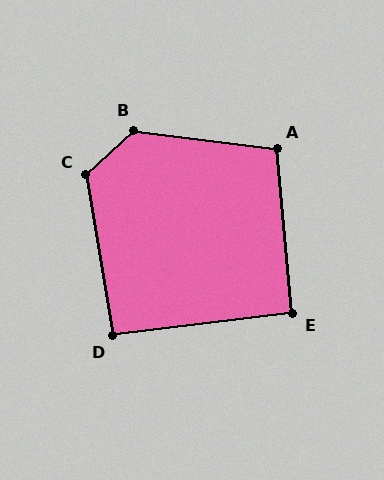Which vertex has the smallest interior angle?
E, at approximately 92 degrees.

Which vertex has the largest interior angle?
B, at approximately 129 degrees.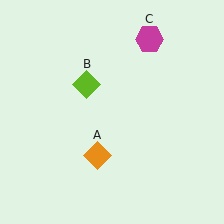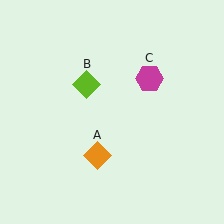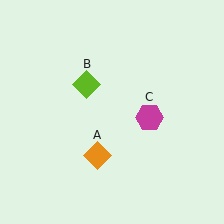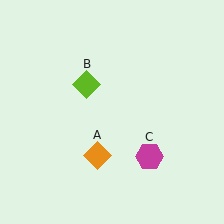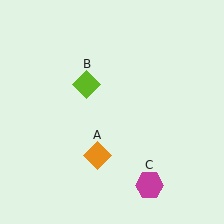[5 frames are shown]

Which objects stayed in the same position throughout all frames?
Orange diamond (object A) and lime diamond (object B) remained stationary.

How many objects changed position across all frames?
1 object changed position: magenta hexagon (object C).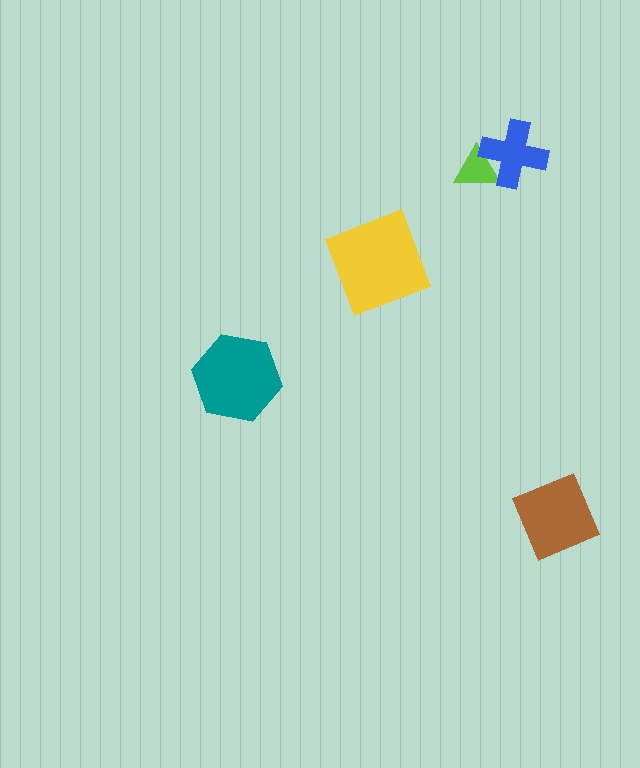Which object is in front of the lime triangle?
The blue cross is in front of the lime triangle.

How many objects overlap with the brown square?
0 objects overlap with the brown square.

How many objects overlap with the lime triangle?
1 object overlaps with the lime triangle.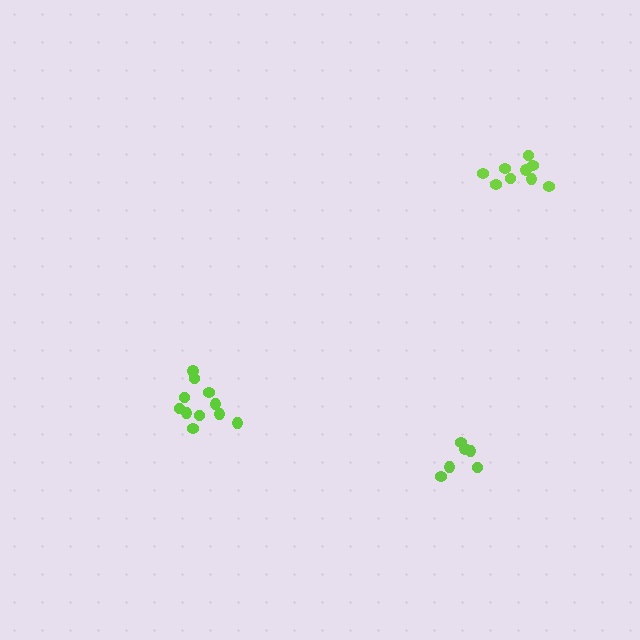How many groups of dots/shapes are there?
There are 3 groups.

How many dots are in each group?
Group 1: 6 dots, Group 2: 11 dots, Group 3: 9 dots (26 total).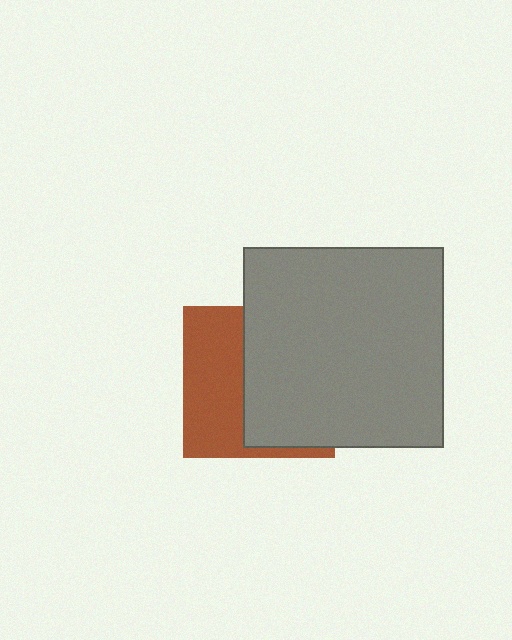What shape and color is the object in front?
The object in front is a gray square.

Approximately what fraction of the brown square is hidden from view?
Roughly 57% of the brown square is hidden behind the gray square.